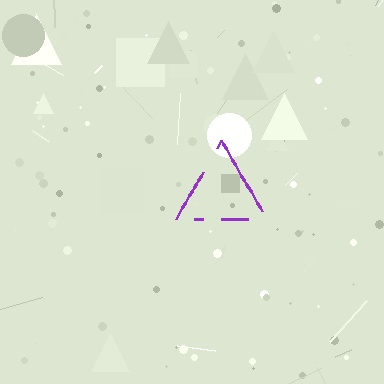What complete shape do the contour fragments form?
The contour fragments form a triangle.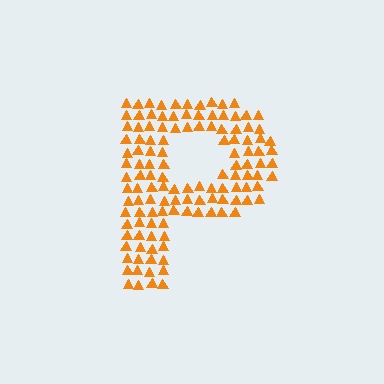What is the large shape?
The large shape is the letter P.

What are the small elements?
The small elements are triangles.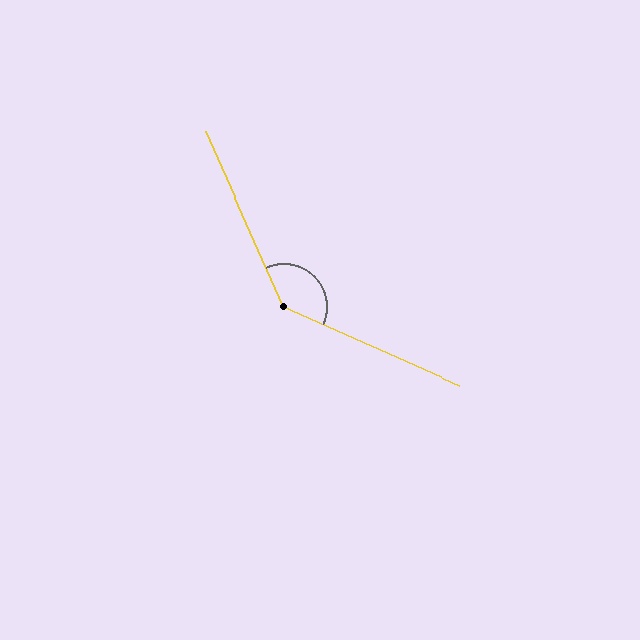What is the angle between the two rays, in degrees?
Approximately 138 degrees.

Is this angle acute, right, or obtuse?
It is obtuse.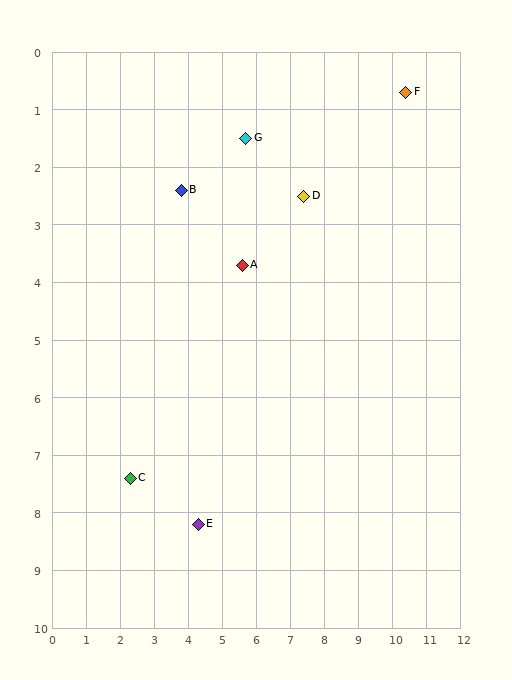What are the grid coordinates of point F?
Point F is at approximately (10.4, 0.7).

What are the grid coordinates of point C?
Point C is at approximately (2.3, 7.4).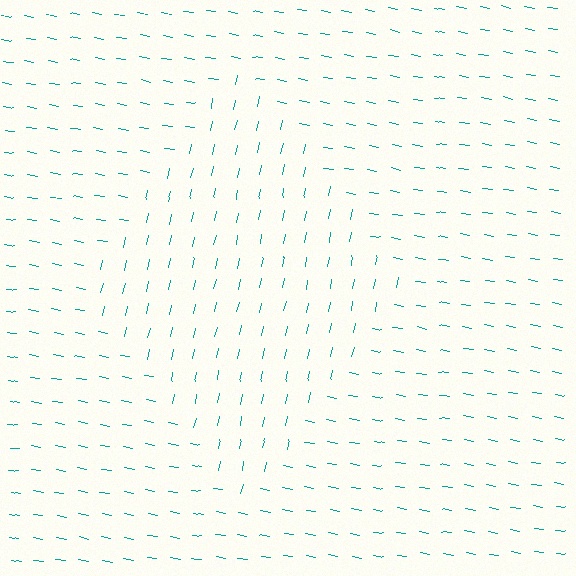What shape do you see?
I see a diamond.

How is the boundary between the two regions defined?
The boundary is defined purely by a change in line orientation (approximately 88 degrees difference). All lines are the same color and thickness.